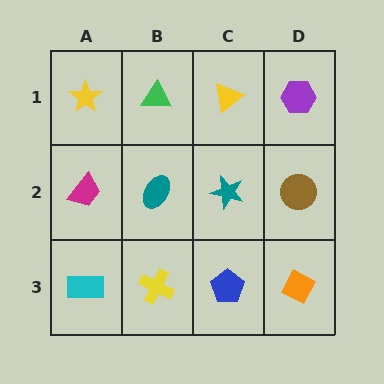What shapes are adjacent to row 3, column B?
A teal ellipse (row 2, column B), a cyan rectangle (row 3, column A), a blue pentagon (row 3, column C).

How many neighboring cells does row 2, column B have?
4.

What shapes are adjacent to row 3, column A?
A magenta trapezoid (row 2, column A), a yellow cross (row 3, column B).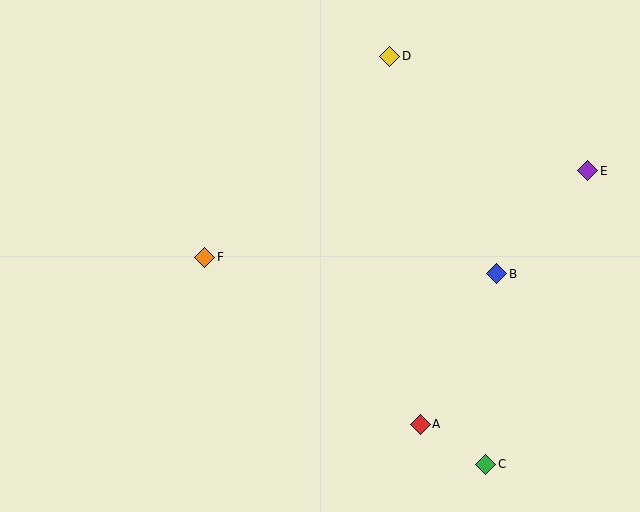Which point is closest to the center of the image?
Point F at (205, 257) is closest to the center.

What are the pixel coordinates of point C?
Point C is at (486, 464).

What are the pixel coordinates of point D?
Point D is at (390, 56).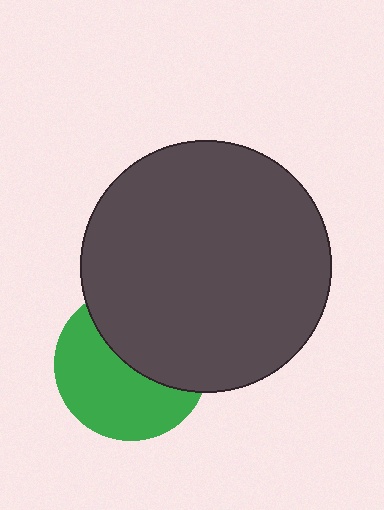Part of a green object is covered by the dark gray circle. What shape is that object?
It is a circle.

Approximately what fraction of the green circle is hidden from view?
Roughly 46% of the green circle is hidden behind the dark gray circle.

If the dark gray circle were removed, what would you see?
You would see the complete green circle.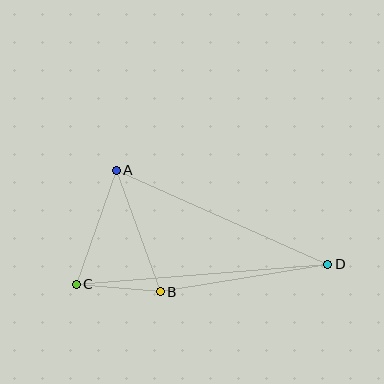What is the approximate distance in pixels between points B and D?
The distance between B and D is approximately 170 pixels.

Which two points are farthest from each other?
Points C and D are farthest from each other.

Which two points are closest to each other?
Points B and C are closest to each other.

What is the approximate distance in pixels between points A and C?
The distance between A and C is approximately 121 pixels.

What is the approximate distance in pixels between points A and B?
The distance between A and B is approximately 129 pixels.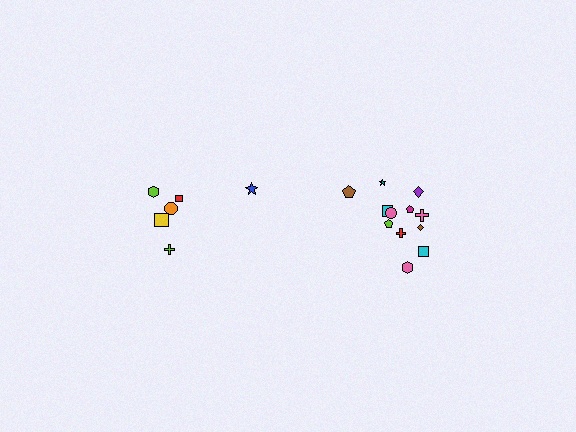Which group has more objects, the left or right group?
The right group.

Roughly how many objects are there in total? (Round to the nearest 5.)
Roughly 20 objects in total.